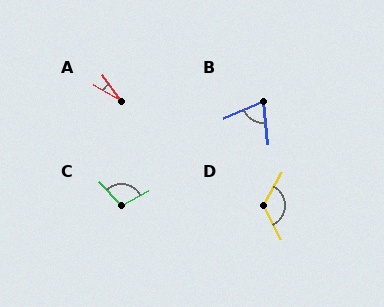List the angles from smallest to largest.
A (24°), B (73°), C (106°), D (124°).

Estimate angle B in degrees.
Approximately 73 degrees.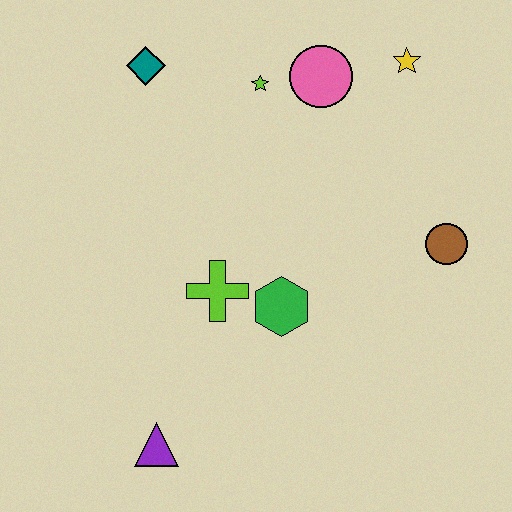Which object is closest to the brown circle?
The green hexagon is closest to the brown circle.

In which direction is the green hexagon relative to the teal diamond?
The green hexagon is below the teal diamond.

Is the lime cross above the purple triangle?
Yes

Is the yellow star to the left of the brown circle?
Yes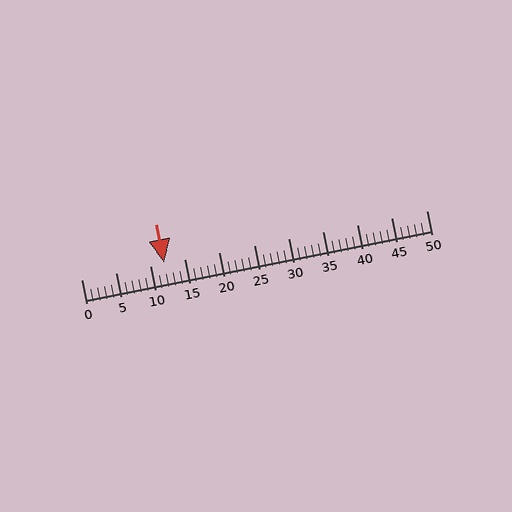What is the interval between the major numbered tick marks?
The major tick marks are spaced 5 units apart.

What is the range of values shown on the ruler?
The ruler shows values from 0 to 50.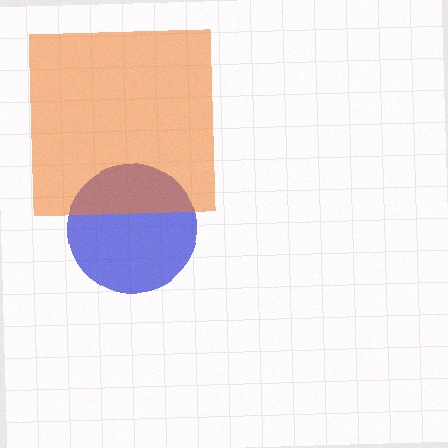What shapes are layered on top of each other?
The layered shapes are: a blue circle, an orange square.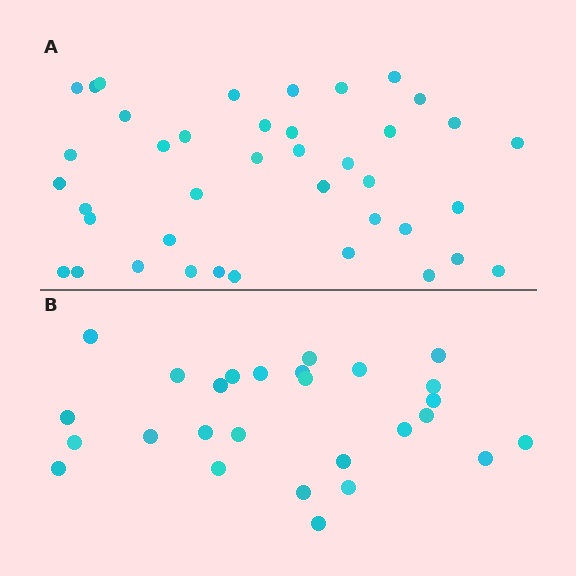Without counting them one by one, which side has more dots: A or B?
Region A (the top region) has more dots.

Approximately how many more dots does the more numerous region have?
Region A has approximately 15 more dots than region B.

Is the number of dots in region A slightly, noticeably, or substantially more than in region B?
Region A has substantially more. The ratio is roughly 1.5 to 1.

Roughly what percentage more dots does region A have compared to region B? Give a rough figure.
About 50% more.